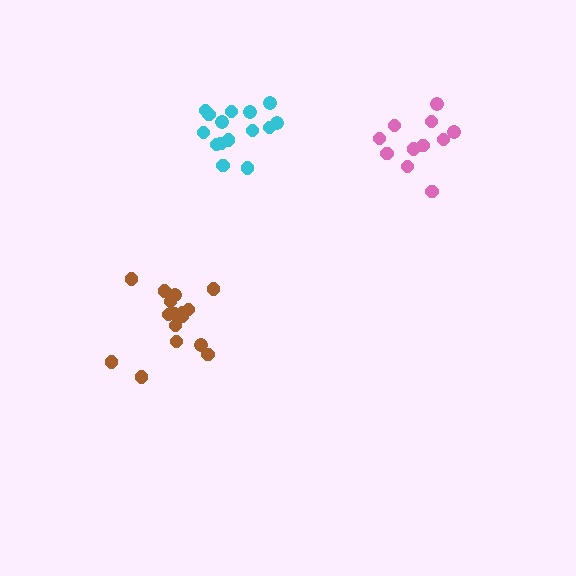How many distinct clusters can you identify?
There are 3 distinct clusters.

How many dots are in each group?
Group 1: 11 dots, Group 2: 16 dots, Group 3: 15 dots (42 total).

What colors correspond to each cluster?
The clusters are colored: pink, brown, cyan.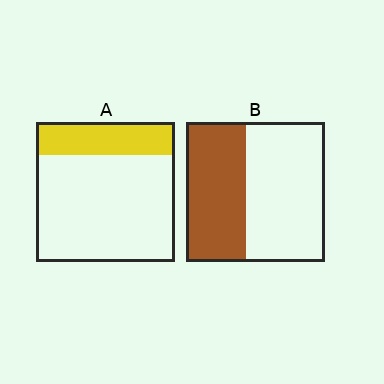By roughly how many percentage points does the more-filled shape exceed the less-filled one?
By roughly 20 percentage points (B over A).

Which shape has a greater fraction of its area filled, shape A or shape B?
Shape B.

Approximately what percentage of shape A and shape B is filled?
A is approximately 25% and B is approximately 45%.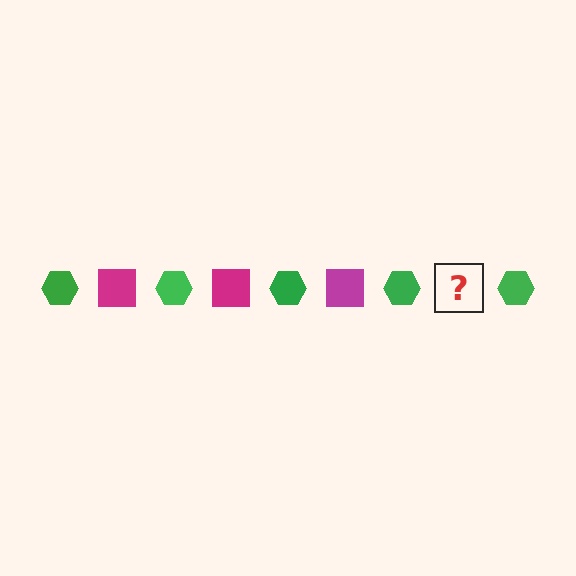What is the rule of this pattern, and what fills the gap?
The rule is that the pattern alternates between green hexagon and magenta square. The gap should be filled with a magenta square.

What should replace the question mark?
The question mark should be replaced with a magenta square.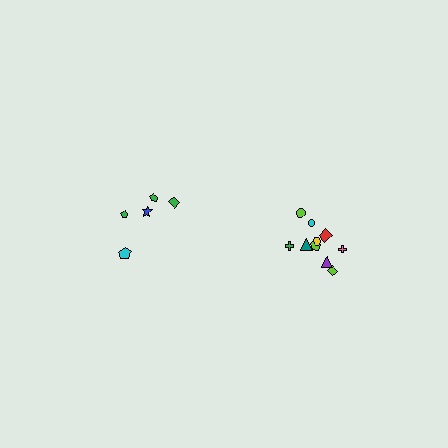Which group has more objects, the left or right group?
The right group.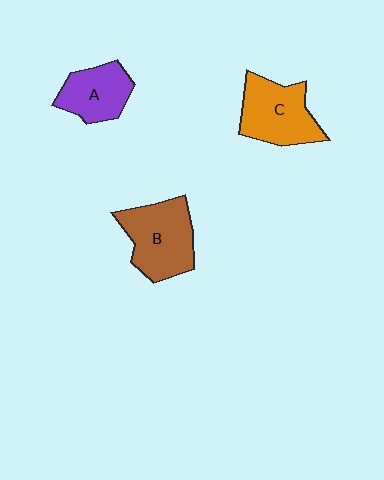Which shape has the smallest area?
Shape A (purple).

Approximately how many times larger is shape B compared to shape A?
Approximately 1.4 times.